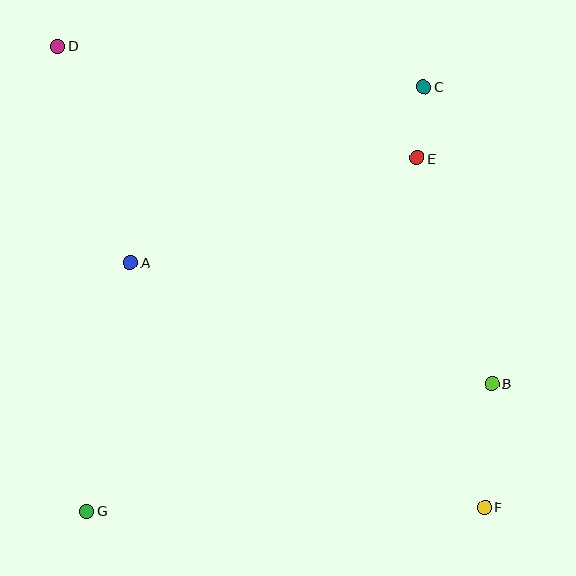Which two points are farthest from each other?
Points D and F are farthest from each other.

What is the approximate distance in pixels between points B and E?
The distance between B and E is approximately 237 pixels.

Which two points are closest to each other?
Points C and E are closest to each other.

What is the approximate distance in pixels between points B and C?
The distance between B and C is approximately 304 pixels.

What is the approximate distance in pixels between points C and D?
The distance between C and D is approximately 369 pixels.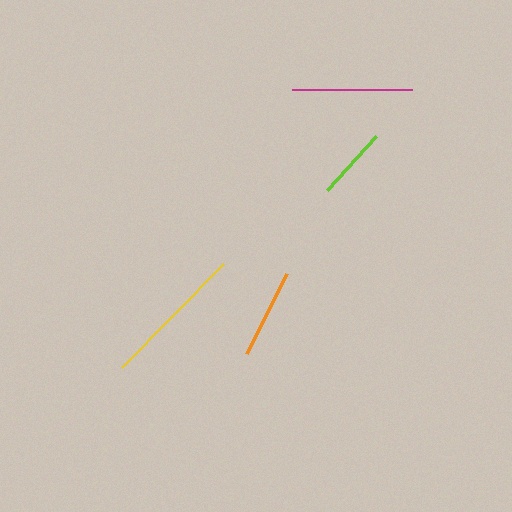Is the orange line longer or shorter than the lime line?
The orange line is longer than the lime line.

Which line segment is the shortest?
The lime line is the shortest at approximately 72 pixels.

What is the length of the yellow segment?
The yellow segment is approximately 146 pixels long.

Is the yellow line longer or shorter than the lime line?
The yellow line is longer than the lime line.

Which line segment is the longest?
The yellow line is the longest at approximately 146 pixels.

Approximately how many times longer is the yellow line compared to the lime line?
The yellow line is approximately 2.0 times the length of the lime line.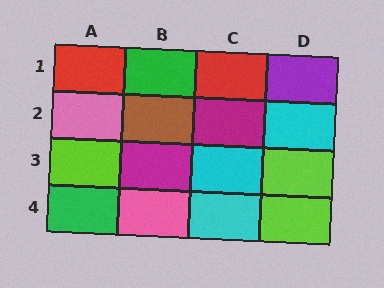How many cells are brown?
1 cell is brown.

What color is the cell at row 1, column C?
Red.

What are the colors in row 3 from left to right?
Lime, magenta, cyan, lime.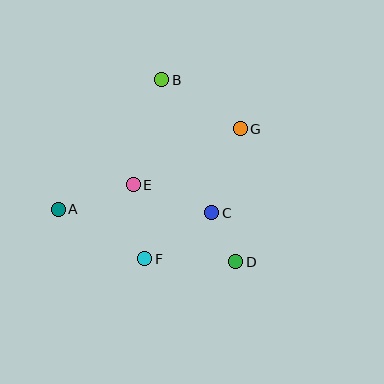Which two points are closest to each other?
Points C and D are closest to each other.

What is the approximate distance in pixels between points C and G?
The distance between C and G is approximately 89 pixels.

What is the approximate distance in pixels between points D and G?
The distance between D and G is approximately 133 pixels.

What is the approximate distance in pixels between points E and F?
The distance between E and F is approximately 75 pixels.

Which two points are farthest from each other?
Points A and G are farthest from each other.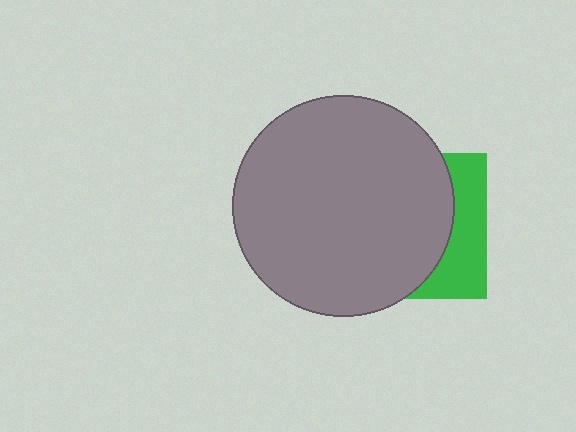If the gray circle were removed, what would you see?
You would see the complete green square.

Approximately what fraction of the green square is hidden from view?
Roughly 70% of the green square is hidden behind the gray circle.